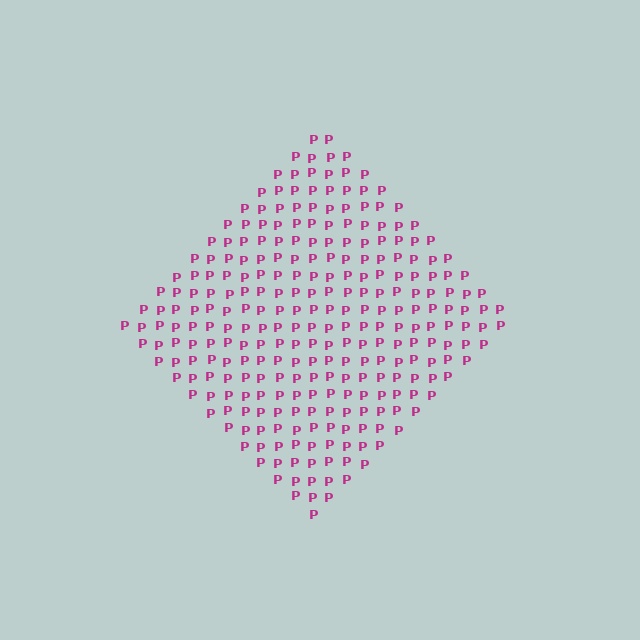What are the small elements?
The small elements are letter P's.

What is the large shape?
The large shape is a diamond.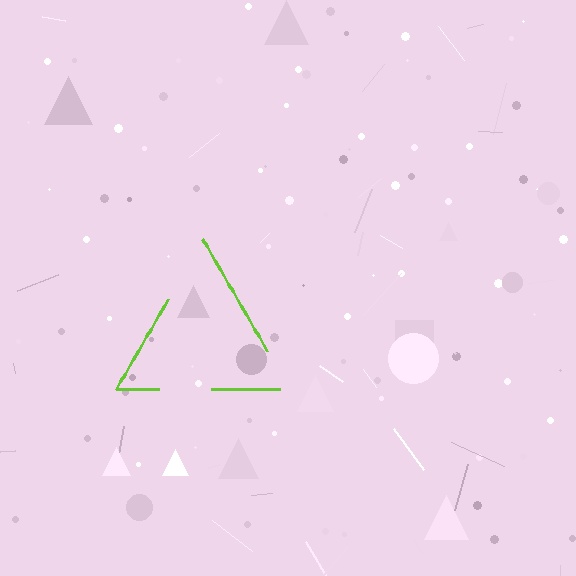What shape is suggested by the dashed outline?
The dashed outline suggests a triangle.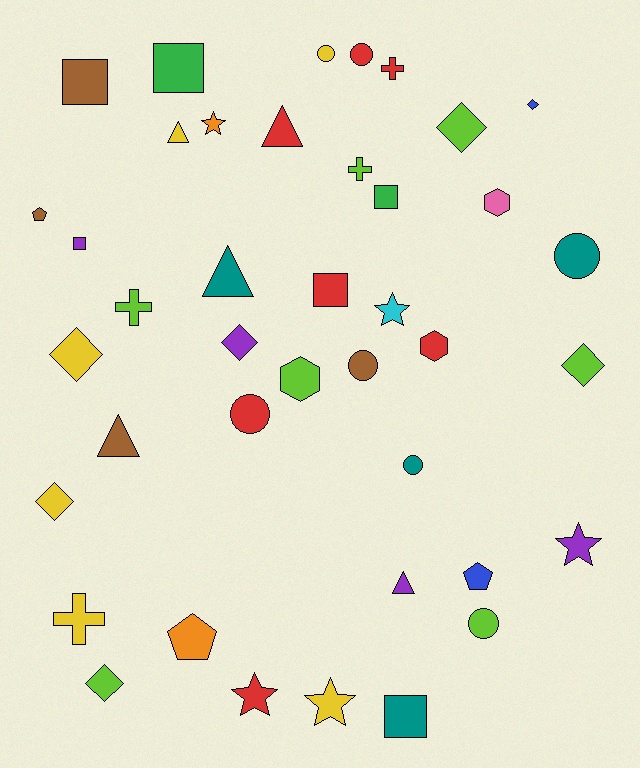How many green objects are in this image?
There are 2 green objects.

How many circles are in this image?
There are 7 circles.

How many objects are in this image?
There are 40 objects.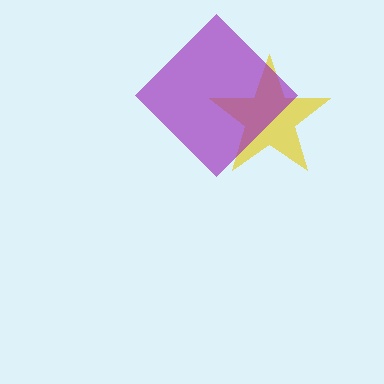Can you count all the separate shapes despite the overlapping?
Yes, there are 2 separate shapes.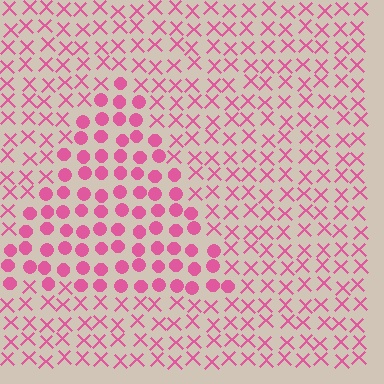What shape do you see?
I see a triangle.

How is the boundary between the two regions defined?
The boundary is defined by a change in element shape: circles inside vs. X marks outside. All elements share the same color and spacing.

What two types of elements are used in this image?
The image uses circles inside the triangle region and X marks outside it.